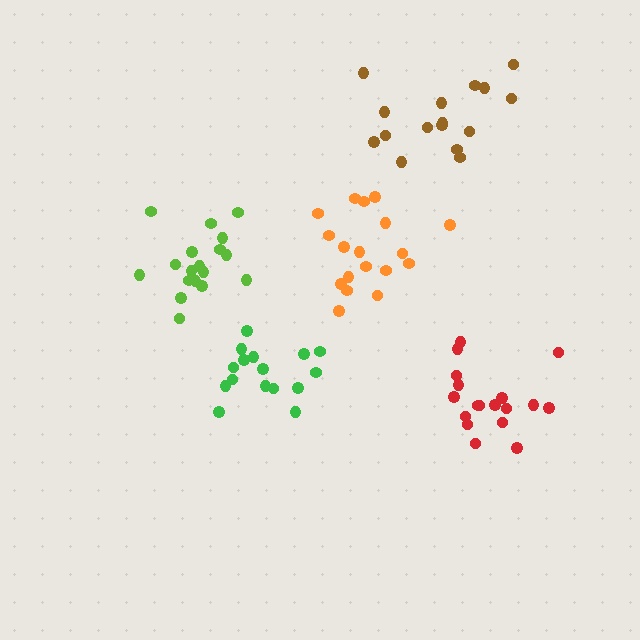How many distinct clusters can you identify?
There are 5 distinct clusters.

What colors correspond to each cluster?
The clusters are colored: orange, lime, green, red, brown.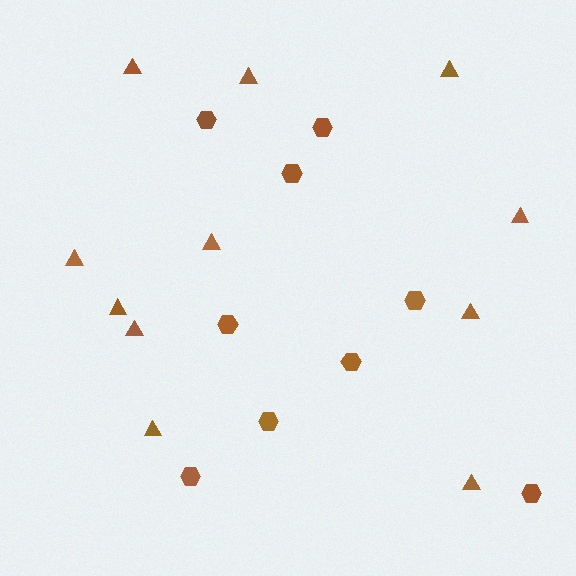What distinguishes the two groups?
There are 2 groups: one group of hexagons (9) and one group of triangles (11).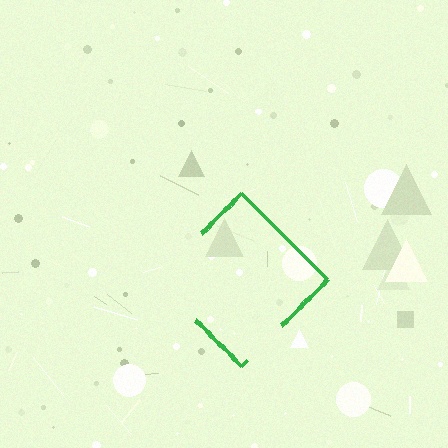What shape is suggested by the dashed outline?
The dashed outline suggests a diamond.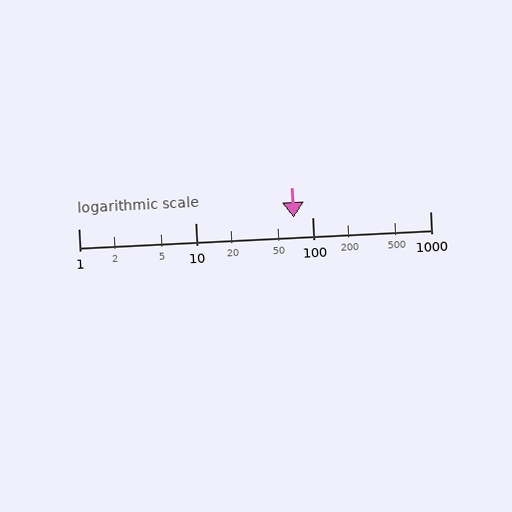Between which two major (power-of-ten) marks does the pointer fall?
The pointer is between 10 and 100.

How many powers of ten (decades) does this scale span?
The scale spans 3 decades, from 1 to 1000.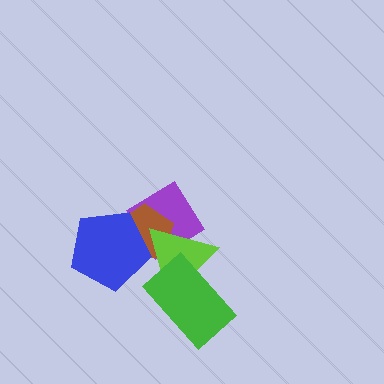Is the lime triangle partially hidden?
Yes, it is partially covered by another shape.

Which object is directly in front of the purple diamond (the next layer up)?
The brown pentagon is directly in front of the purple diamond.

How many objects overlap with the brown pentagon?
3 objects overlap with the brown pentagon.